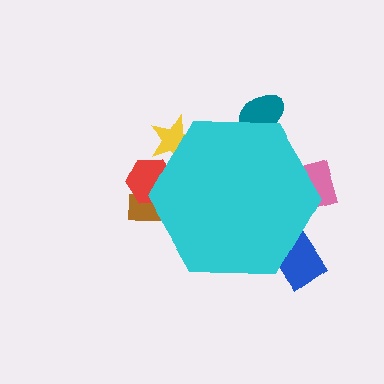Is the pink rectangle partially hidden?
Yes, the pink rectangle is partially hidden behind the cyan hexagon.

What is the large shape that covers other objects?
A cyan hexagon.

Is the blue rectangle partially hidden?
Yes, the blue rectangle is partially hidden behind the cyan hexagon.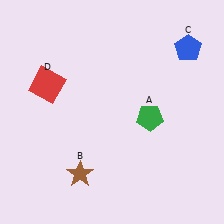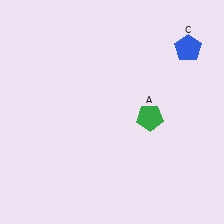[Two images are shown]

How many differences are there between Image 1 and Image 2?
There are 2 differences between the two images.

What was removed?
The red square (D), the brown star (B) were removed in Image 2.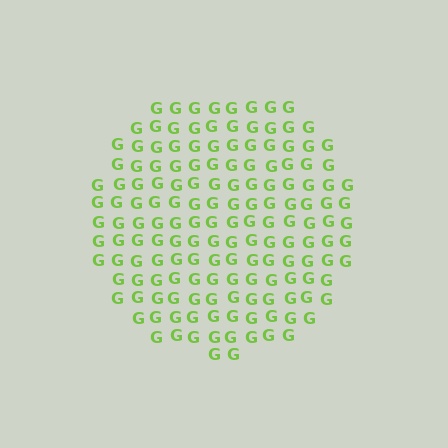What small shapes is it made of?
It is made of small letter G's.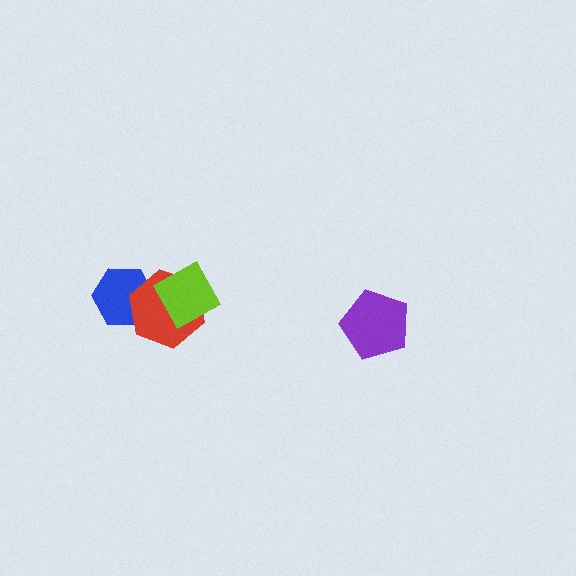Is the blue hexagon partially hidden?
Yes, it is partially covered by another shape.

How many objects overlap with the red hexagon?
2 objects overlap with the red hexagon.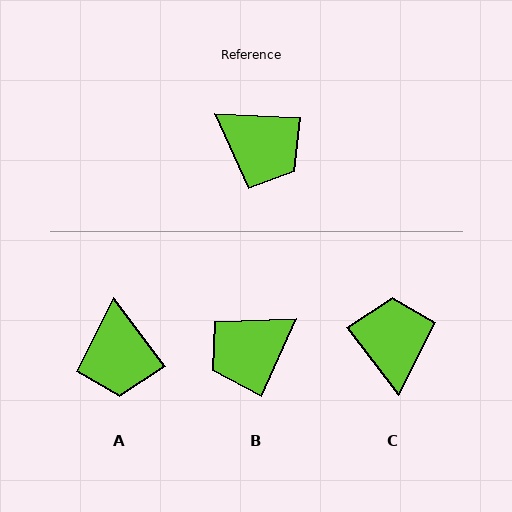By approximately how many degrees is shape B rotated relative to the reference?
Approximately 112 degrees clockwise.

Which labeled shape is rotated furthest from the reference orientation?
C, about 130 degrees away.